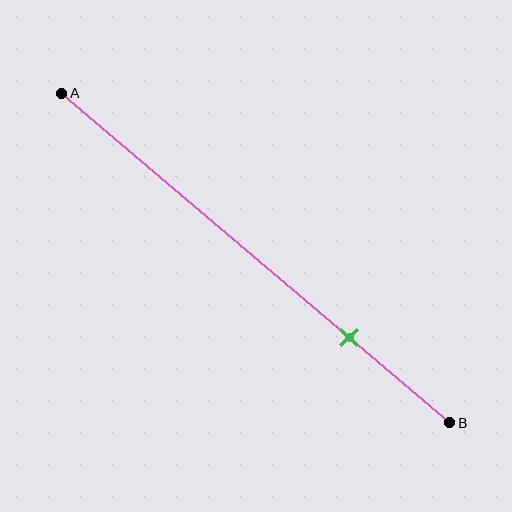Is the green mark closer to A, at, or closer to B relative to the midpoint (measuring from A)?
The green mark is closer to point B than the midpoint of segment AB.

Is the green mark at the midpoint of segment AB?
No, the mark is at about 75% from A, not at the 50% midpoint.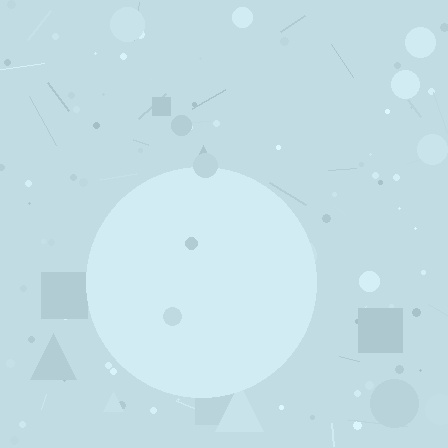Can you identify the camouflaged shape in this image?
The camouflaged shape is a circle.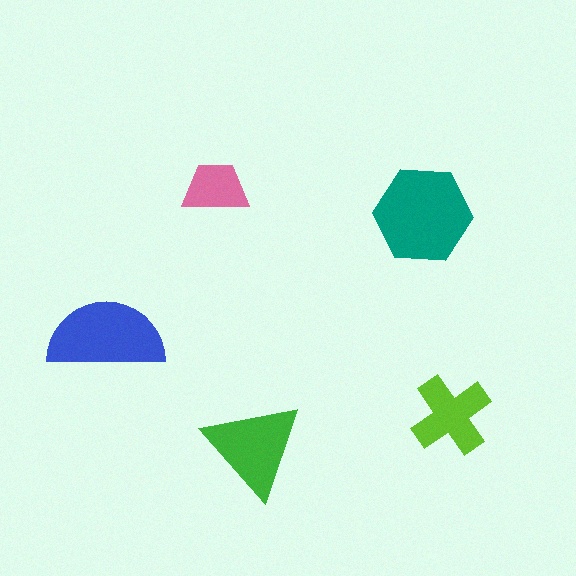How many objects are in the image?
There are 5 objects in the image.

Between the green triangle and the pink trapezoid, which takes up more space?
The green triangle.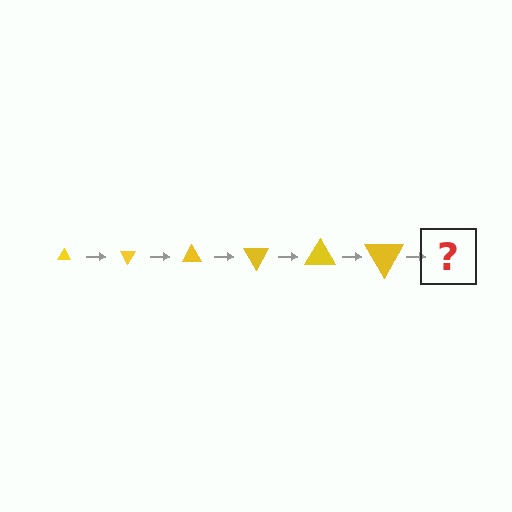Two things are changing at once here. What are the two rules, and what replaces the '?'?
The two rules are that the triangle grows larger each step and it rotates 60 degrees each step. The '?' should be a triangle, larger than the previous one and rotated 360 degrees from the start.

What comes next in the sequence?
The next element should be a triangle, larger than the previous one and rotated 360 degrees from the start.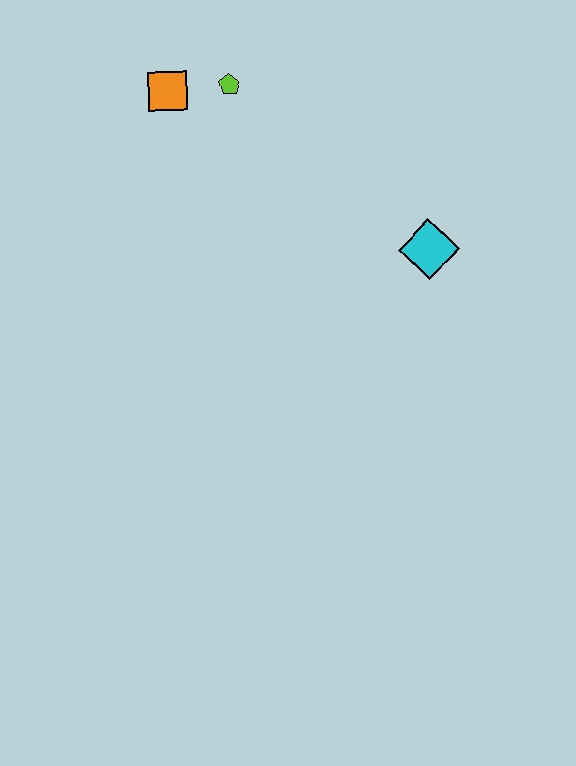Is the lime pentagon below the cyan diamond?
No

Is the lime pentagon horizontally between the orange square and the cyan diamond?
Yes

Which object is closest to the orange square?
The lime pentagon is closest to the orange square.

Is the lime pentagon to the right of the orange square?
Yes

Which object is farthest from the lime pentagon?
The cyan diamond is farthest from the lime pentagon.